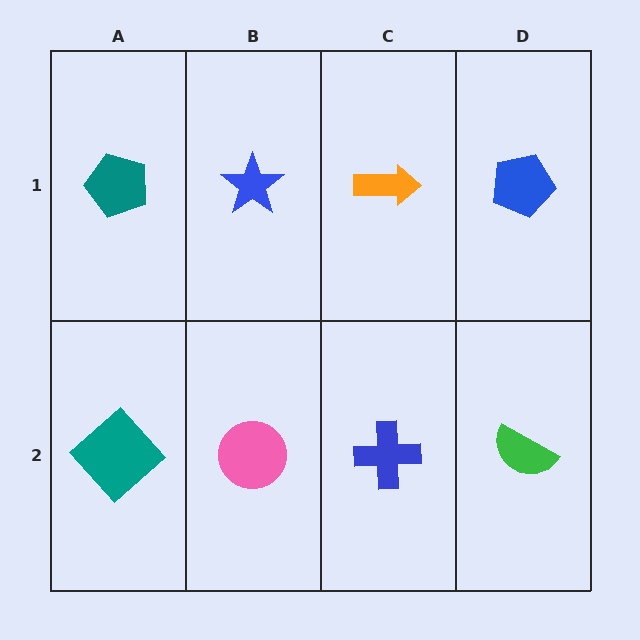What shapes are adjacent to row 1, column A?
A teal diamond (row 2, column A), a blue star (row 1, column B).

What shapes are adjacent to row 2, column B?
A blue star (row 1, column B), a teal diamond (row 2, column A), a blue cross (row 2, column C).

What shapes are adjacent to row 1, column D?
A green semicircle (row 2, column D), an orange arrow (row 1, column C).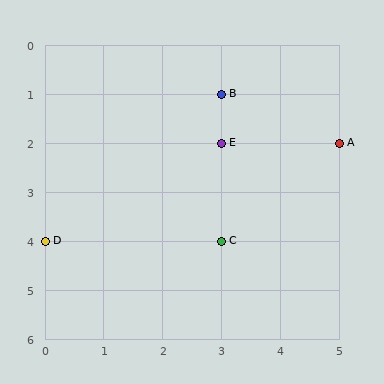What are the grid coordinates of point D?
Point D is at grid coordinates (0, 4).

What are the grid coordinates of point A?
Point A is at grid coordinates (5, 2).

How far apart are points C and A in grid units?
Points C and A are 2 columns and 2 rows apart (about 2.8 grid units diagonally).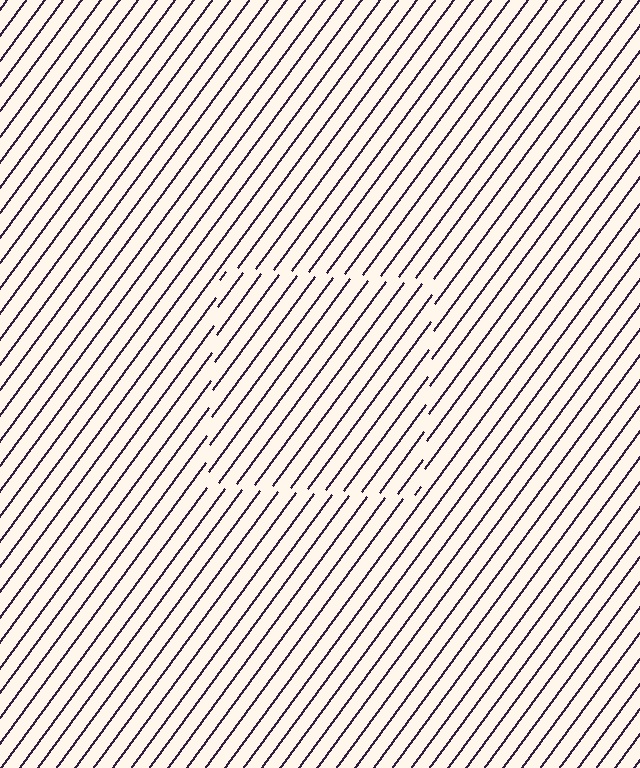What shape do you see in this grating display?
An illusory square. The interior of the shape contains the same grating, shifted by half a period — the contour is defined by the phase discontinuity where line-ends from the inner and outer gratings abut.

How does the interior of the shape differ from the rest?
The interior of the shape contains the same grating, shifted by half a period — the contour is defined by the phase discontinuity where line-ends from the inner and outer gratings abut.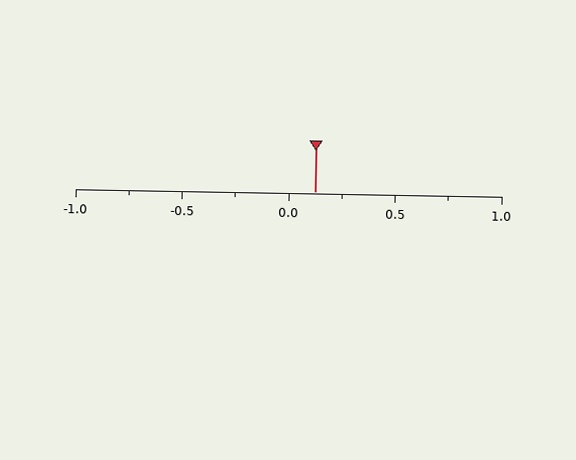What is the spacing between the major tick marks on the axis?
The major ticks are spaced 0.5 apart.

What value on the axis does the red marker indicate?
The marker indicates approximately 0.12.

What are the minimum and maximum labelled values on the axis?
The axis runs from -1.0 to 1.0.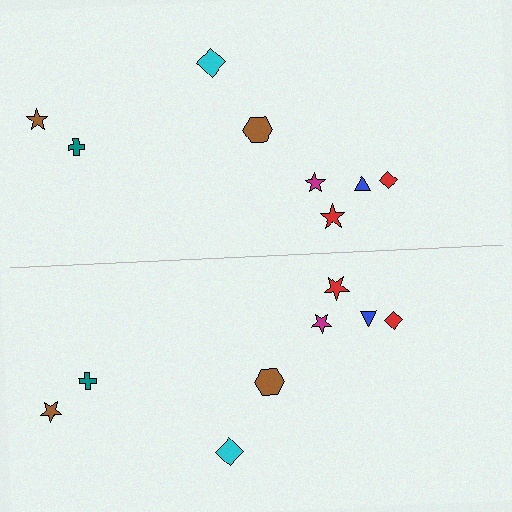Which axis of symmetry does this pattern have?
The pattern has a horizontal axis of symmetry running through the center of the image.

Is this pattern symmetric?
Yes, this pattern has bilateral (reflection) symmetry.